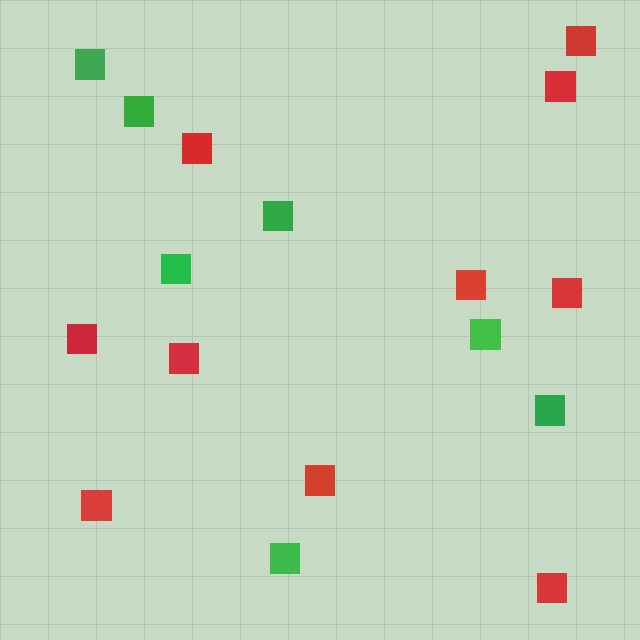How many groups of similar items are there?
There are 2 groups: one group of red squares (10) and one group of green squares (7).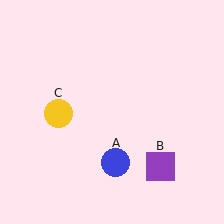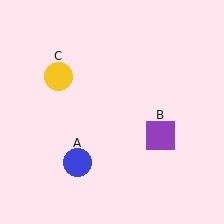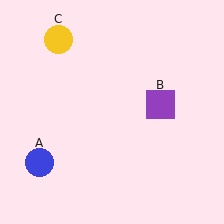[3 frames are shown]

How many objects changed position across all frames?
3 objects changed position: blue circle (object A), purple square (object B), yellow circle (object C).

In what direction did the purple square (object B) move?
The purple square (object B) moved up.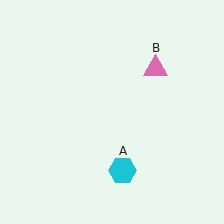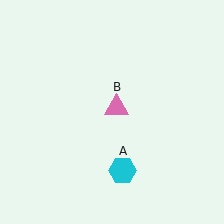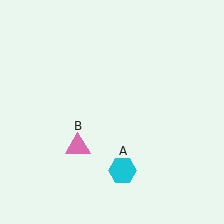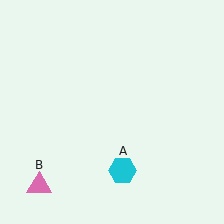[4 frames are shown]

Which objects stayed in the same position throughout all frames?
Cyan hexagon (object A) remained stationary.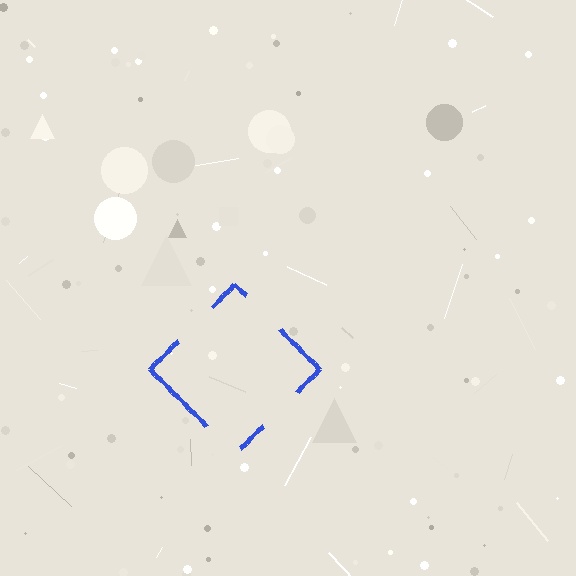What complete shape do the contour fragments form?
The contour fragments form a diamond.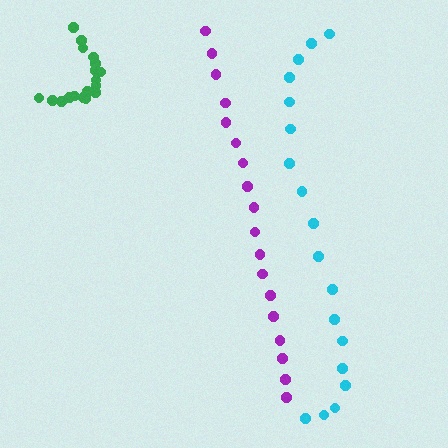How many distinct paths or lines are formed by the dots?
There are 3 distinct paths.